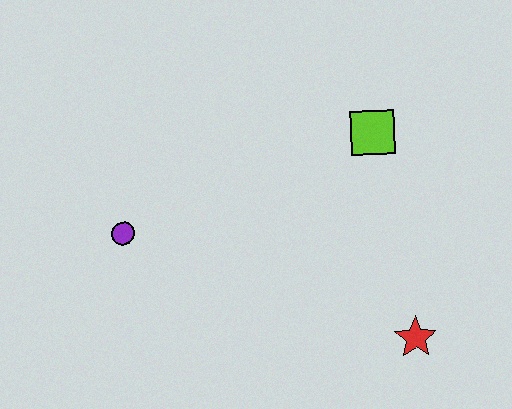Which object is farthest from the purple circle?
The red star is farthest from the purple circle.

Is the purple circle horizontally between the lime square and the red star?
No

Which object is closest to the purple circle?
The lime square is closest to the purple circle.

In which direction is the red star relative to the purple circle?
The red star is to the right of the purple circle.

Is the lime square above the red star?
Yes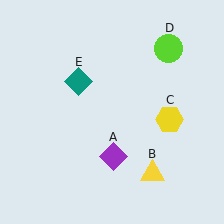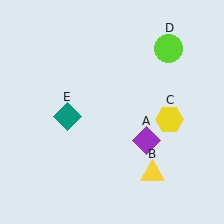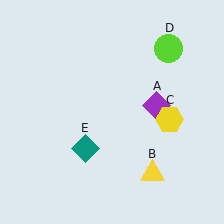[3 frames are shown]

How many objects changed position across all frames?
2 objects changed position: purple diamond (object A), teal diamond (object E).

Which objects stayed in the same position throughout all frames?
Yellow triangle (object B) and yellow hexagon (object C) and lime circle (object D) remained stationary.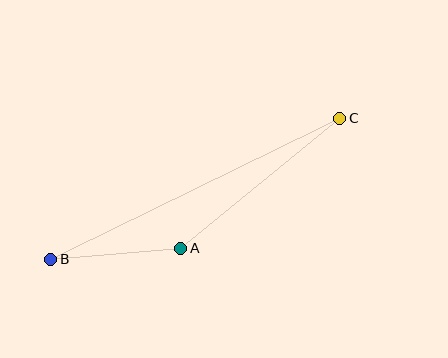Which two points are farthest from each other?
Points B and C are farthest from each other.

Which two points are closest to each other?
Points A and B are closest to each other.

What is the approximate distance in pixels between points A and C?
The distance between A and C is approximately 206 pixels.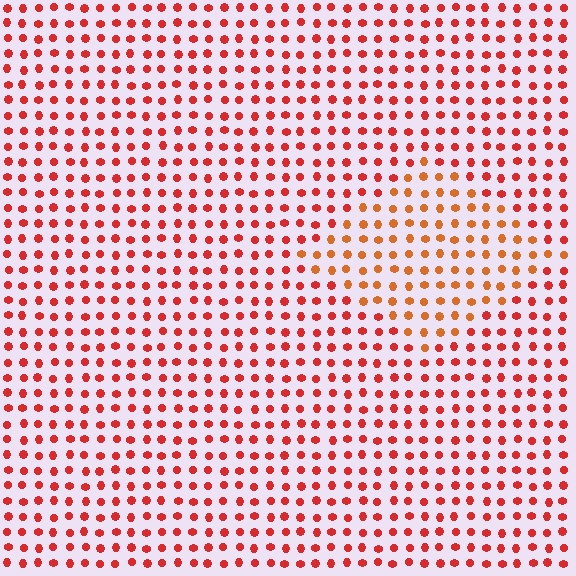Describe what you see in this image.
The image is filled with small red elements in a uniform arrangement. A diamond-shaped region is visible where the elements are tinted to a slightly different hue, forming a subtle color boundary.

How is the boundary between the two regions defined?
The boundary is defined purely by a slight shift in hue (about 25 degrees). Spacing, size, and orientation are identical on both sides.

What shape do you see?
I see a diamond.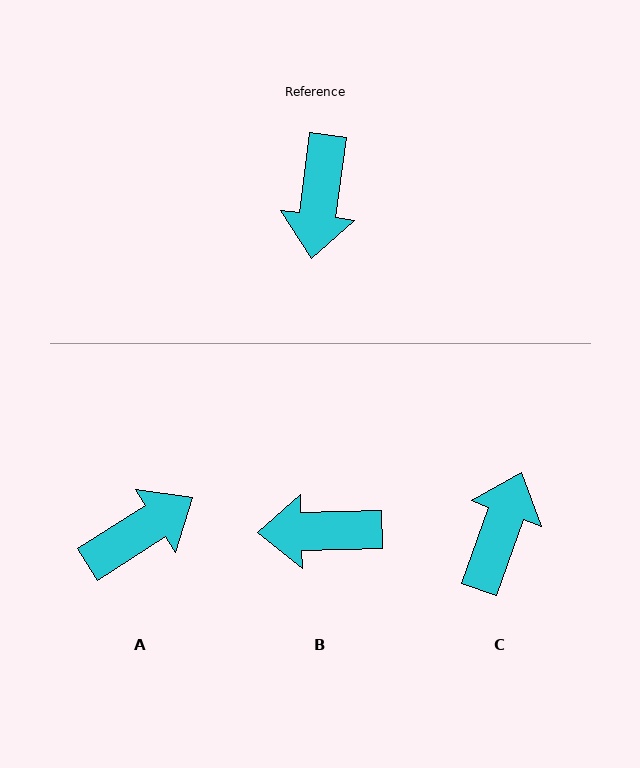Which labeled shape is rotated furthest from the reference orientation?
C, about 168 degrees away.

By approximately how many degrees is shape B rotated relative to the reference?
Approximately 81 degrees clockwise.